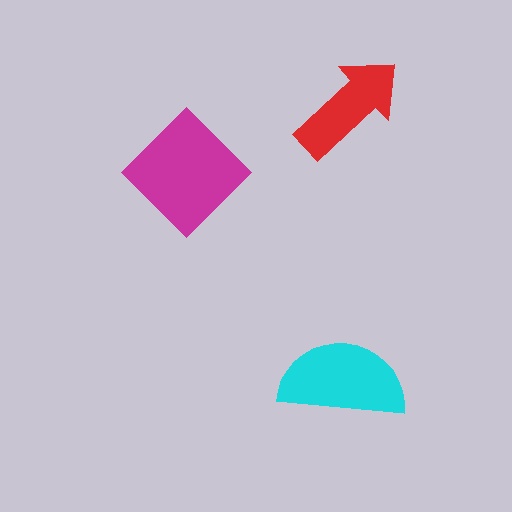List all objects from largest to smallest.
The magenta diamond, the cyan semicircle, the red arrow.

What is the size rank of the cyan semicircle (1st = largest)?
2nd.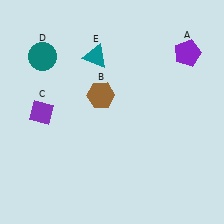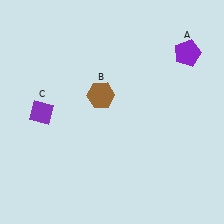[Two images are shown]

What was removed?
The teal triangle (E), the teal circle (D) were removed in Image 2.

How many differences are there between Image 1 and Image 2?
There are 2 differences between the two images.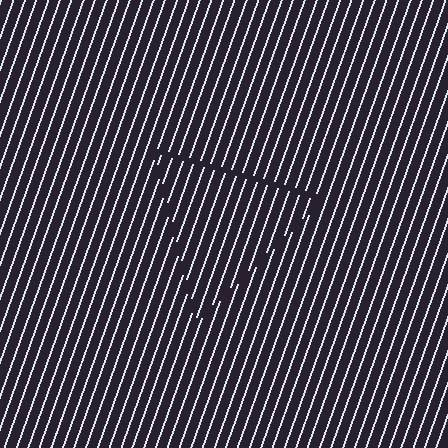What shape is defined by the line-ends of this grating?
An illusory triangle. The interior of the shape contains the same grating, shifted by half a period — the contour is defined by the phase discontinuity where line-ends from the inner and outer gratings abut.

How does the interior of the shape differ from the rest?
The interior of the shape contains the same grating, shifted by half a period — the contour is defined by the phase discontinuity where line-ends from the inner and outer gratings abut.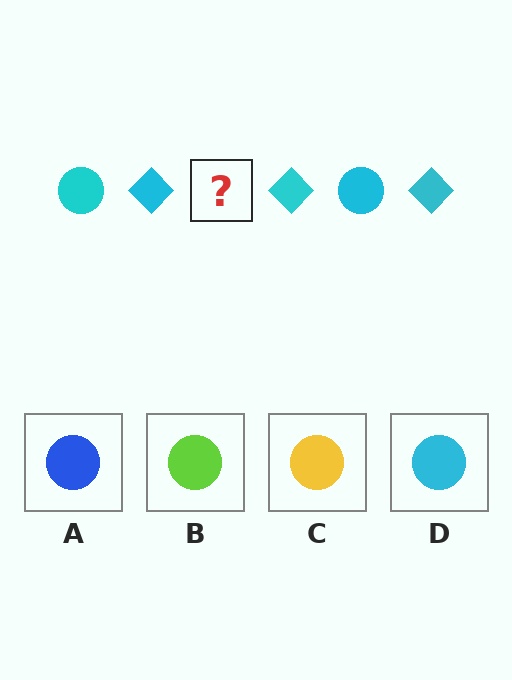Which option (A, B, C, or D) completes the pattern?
D.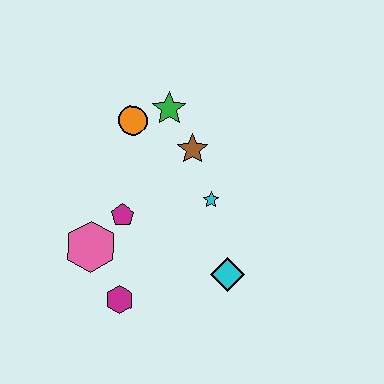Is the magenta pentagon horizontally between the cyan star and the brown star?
No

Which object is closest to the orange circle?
The green star is closest to the orange circle.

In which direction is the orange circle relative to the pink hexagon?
The orange circle is above the pink hexagon.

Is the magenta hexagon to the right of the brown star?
No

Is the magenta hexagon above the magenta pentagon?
No